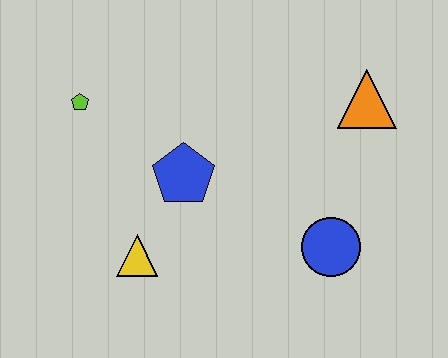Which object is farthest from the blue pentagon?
The orange triangle is farthest from the blue pentagon.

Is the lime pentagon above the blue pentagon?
Yes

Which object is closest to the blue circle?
The orange triangle is closest to the blue circle.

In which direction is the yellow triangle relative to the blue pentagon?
The yellow triangle is below the blue pentagon.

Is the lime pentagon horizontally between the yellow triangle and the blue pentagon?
No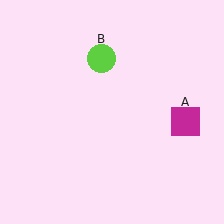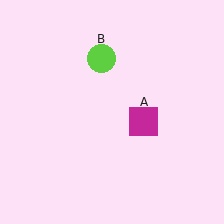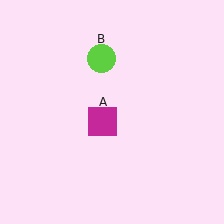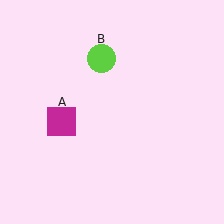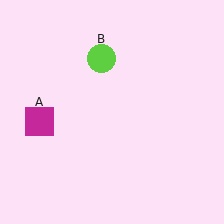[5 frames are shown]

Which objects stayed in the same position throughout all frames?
Lime circle (object B) remained stationary.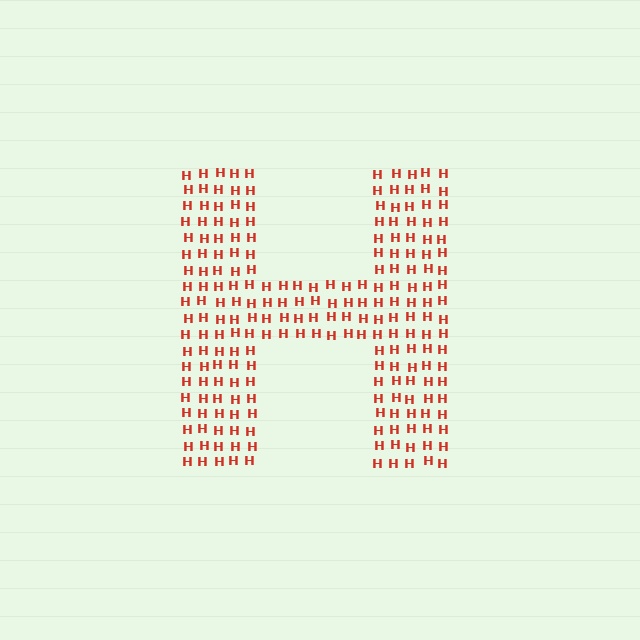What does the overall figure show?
The overall figure shows the letter H.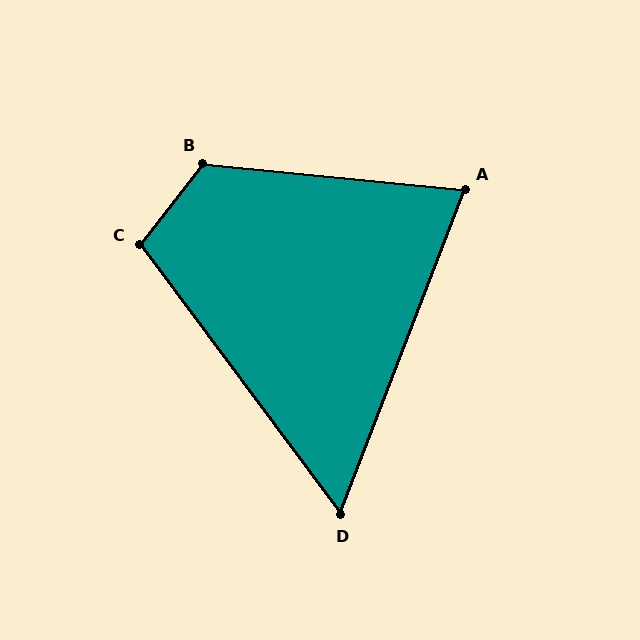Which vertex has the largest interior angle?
B, at approximately 122 degrees.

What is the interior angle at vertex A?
Approximately 74 degrees (acute).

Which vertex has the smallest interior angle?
D, at approximately 58 degrees.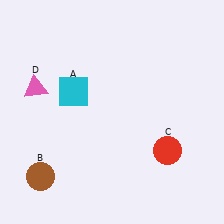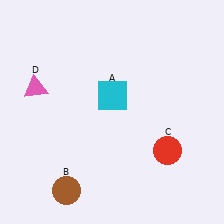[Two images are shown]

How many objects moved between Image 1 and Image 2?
2 objects moved between the two images.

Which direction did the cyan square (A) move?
The cyan square (A) moved right.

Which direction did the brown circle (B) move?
The brown circle (B) moved right.